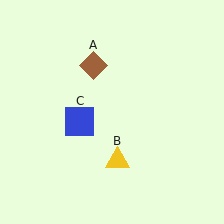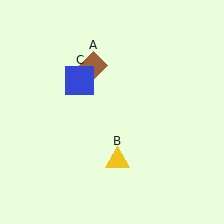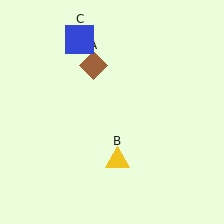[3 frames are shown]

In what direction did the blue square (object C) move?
The blue square (object C) moved up.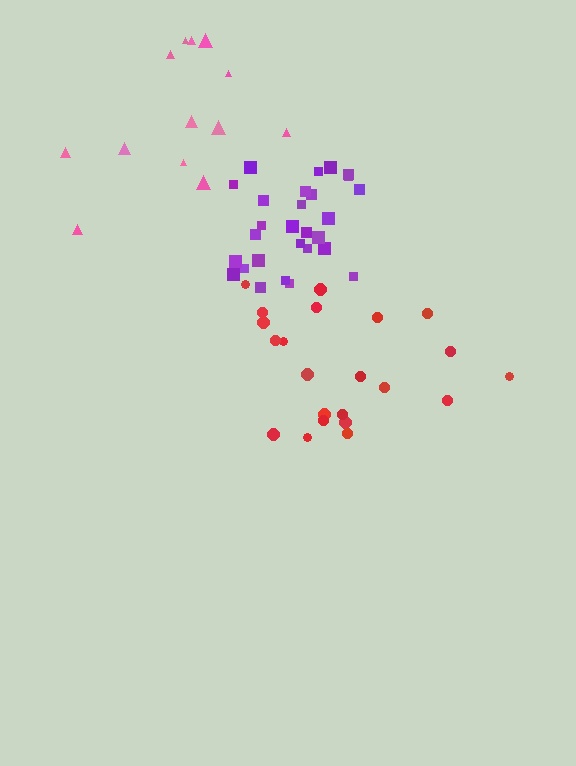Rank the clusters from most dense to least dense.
purple, red, pink.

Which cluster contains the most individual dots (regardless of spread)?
Purple (28).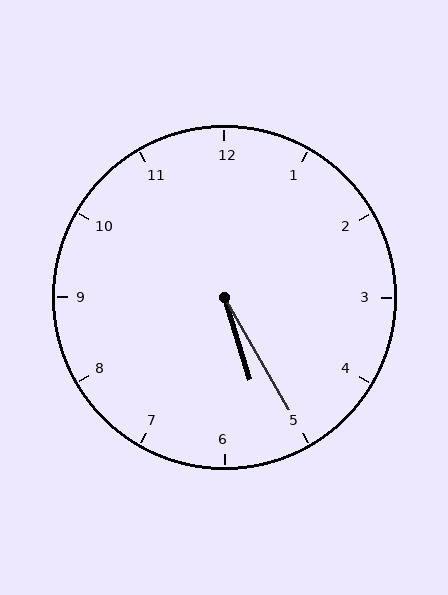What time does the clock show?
5:25.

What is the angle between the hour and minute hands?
Approximately 12 degrees.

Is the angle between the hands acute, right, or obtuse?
It is acute.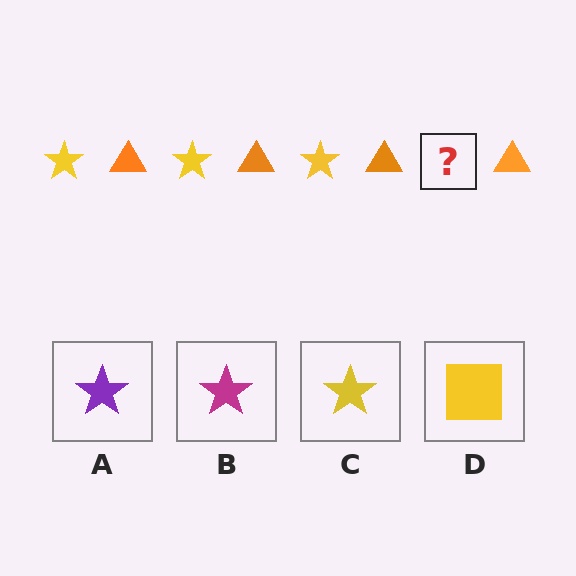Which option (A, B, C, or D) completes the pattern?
C.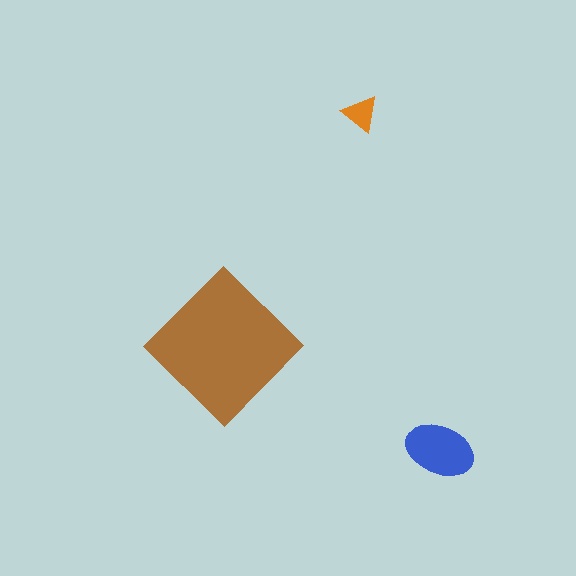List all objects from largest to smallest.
The brown diamond, the blue ellipse, the orange triangle.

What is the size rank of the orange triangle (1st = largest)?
3rd.